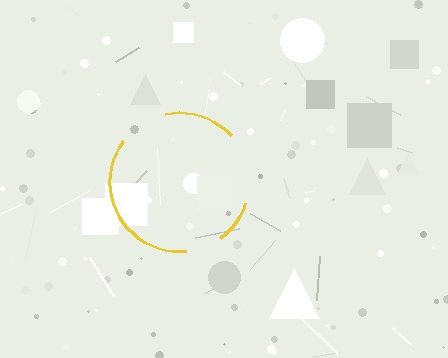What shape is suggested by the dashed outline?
The dashed outline suggests a circle.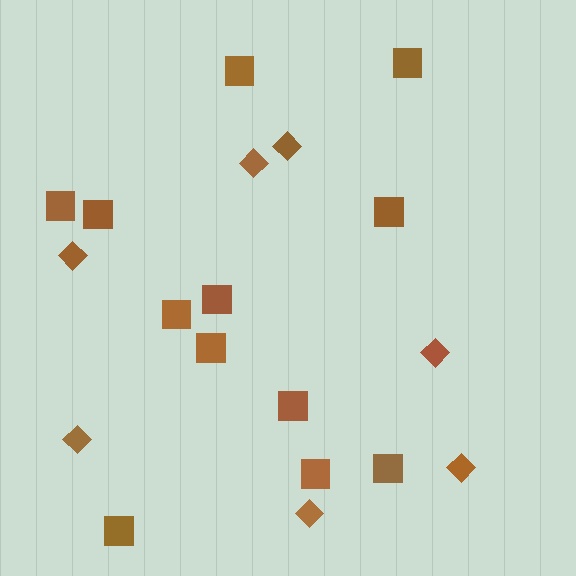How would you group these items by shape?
There are 2 groups: one group of diamonds (7) and one group of squares (12).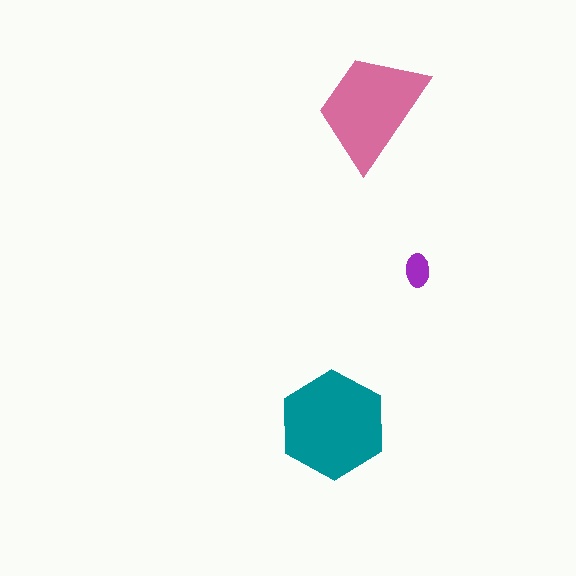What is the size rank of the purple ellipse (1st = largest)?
3rd.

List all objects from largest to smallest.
The teal hexagon, the pink trapezoid, the purple ellipse.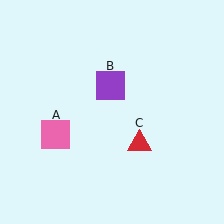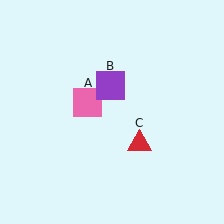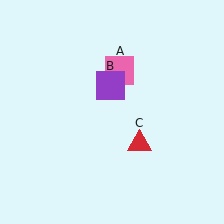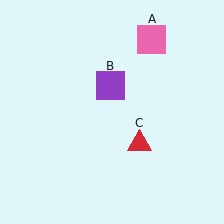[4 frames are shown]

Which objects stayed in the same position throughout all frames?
Purple square (object B) and red triangle (object C) remained stationary.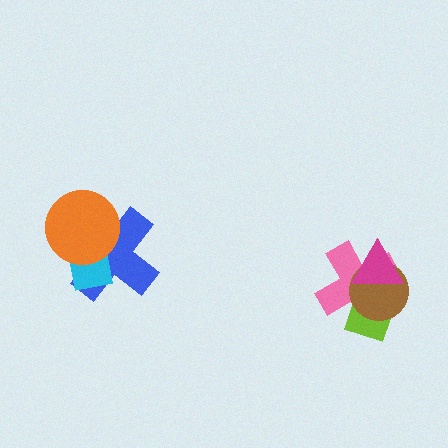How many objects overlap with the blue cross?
2 objects overlap with the blue cross.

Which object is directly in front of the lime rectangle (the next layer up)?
The brown circle is directly in front of the lime rectangle.